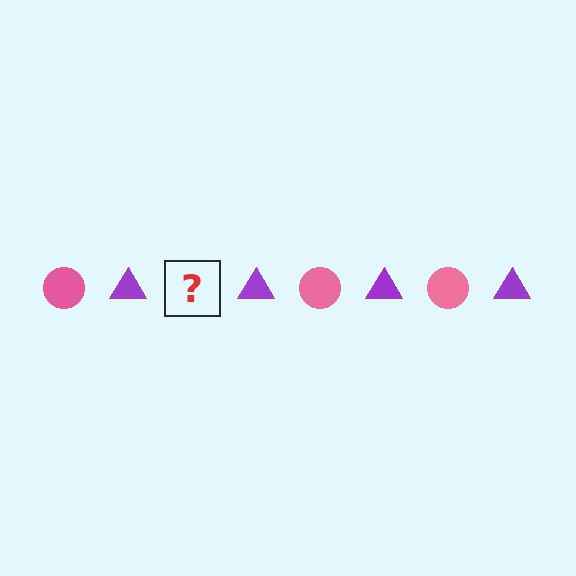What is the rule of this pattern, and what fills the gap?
The rule is that the pattern alternates between pink circle and purple triangle. The gap should be filled with a pink circle.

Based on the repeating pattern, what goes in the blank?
The blank should be a pink circle.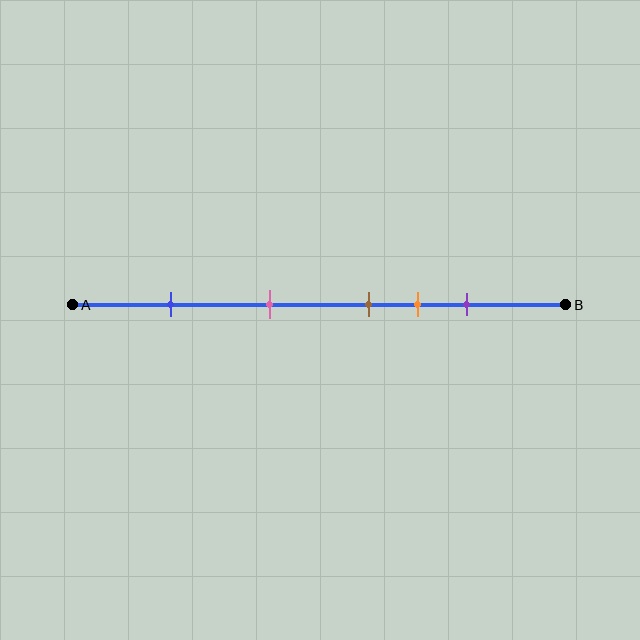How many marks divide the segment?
There are 5 marks dividing the segment.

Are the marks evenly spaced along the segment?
No, the marks are not evenly spaced.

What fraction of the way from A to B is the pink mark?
The pink mark is approximately 40% (0.4) of the way from A to B.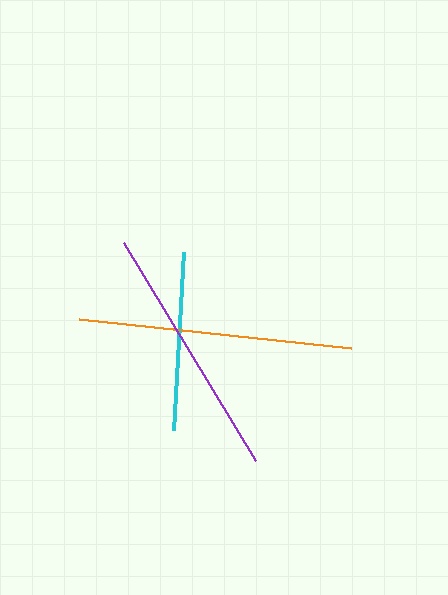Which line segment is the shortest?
The cyan line is the shortest at approximately 178 pixels.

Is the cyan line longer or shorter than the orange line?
The orange line is longer than the cyan line.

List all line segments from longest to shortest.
From longest to shortest: orange, purple, cyan.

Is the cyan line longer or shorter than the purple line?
The purple line is longer than the cyan line.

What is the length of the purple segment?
The purple segment is approximately 255 pixels long.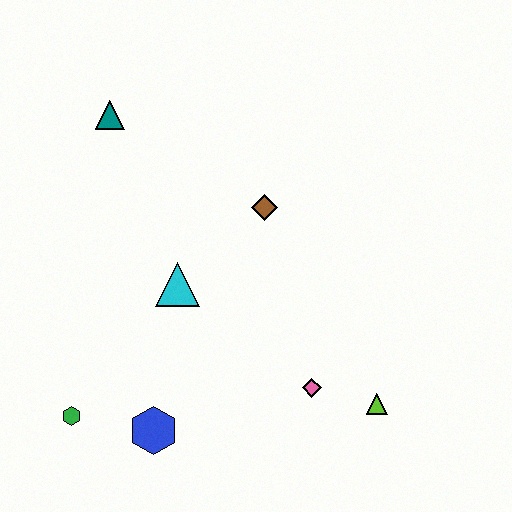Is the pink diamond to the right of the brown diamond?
Yes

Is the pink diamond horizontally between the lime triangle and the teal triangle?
Yes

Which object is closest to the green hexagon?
The blue hexagon is closest to the green hexagon.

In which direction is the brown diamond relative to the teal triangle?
The brown diamond is to the right of the teal triangle.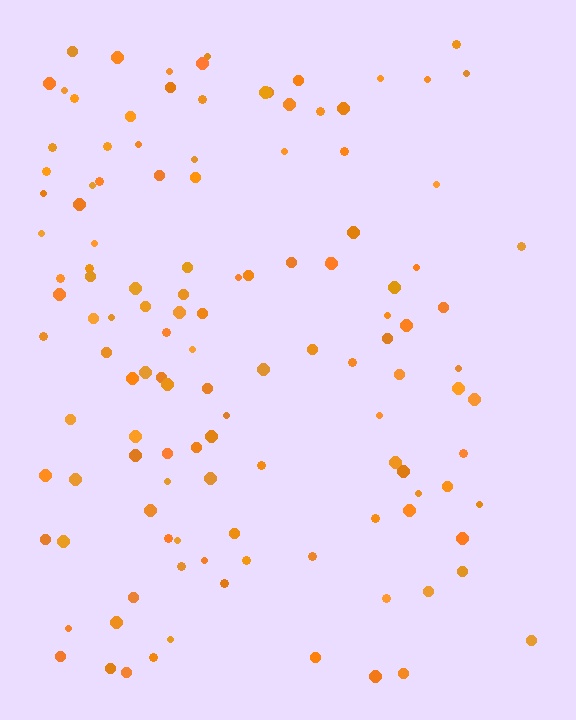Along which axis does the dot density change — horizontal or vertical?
Horizontal.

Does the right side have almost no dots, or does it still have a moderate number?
Still a moderate number, just noticeably fewer than the left.